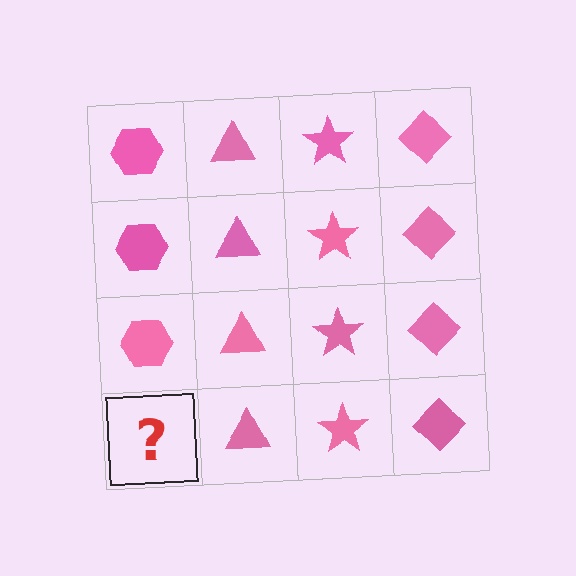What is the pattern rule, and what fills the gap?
The rule is that each column has a consistent shape. The gap should be filled with a pink hexagon.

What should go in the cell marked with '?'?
The missing cell should contain a pink hexagon.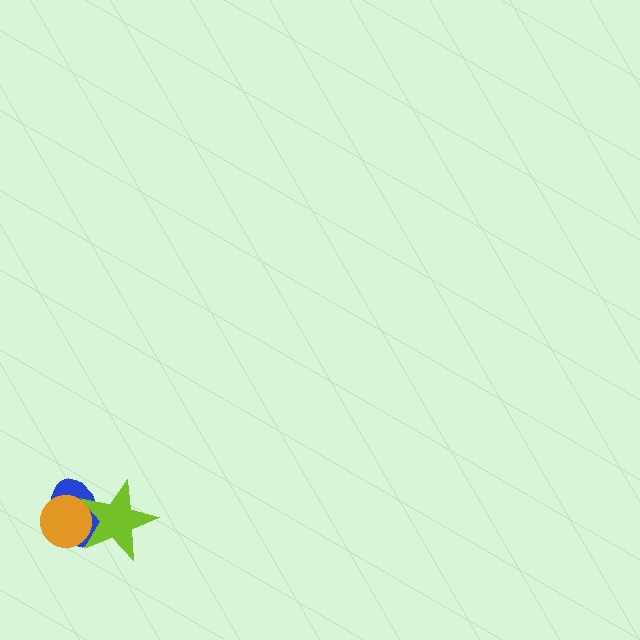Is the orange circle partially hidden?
Yes, it is partially covered by another shape.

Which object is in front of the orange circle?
The lime star is in front of the orange circle.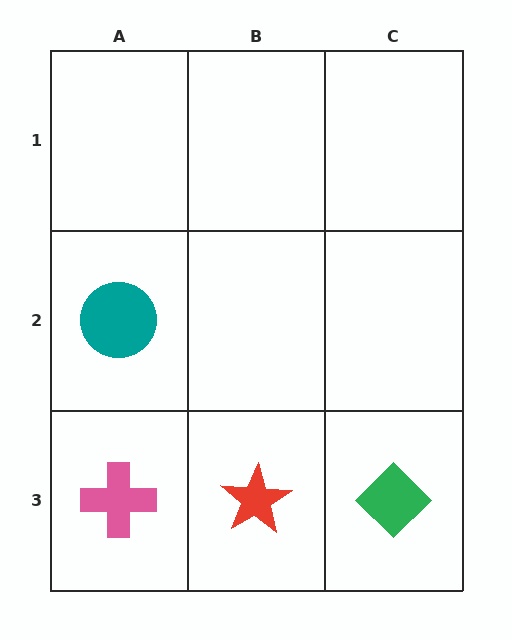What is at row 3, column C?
A green diamond.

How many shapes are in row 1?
0 shapes.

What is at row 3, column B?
A red star.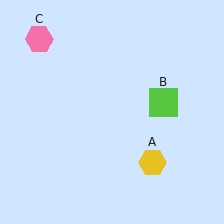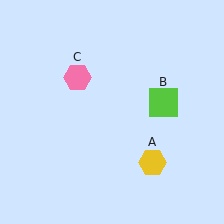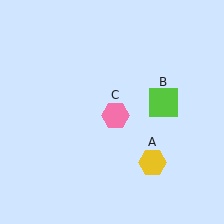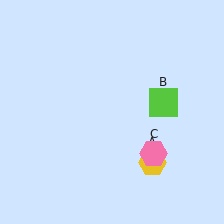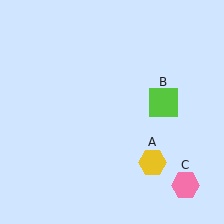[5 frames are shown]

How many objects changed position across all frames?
1 object changed position: pink hexagon (object C).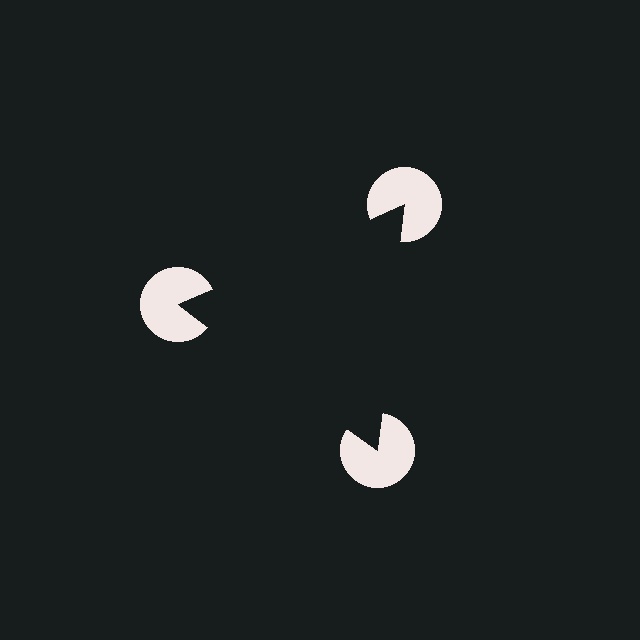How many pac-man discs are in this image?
There are 3 — one at each vertex of the illusory triangle.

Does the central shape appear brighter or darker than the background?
It typically appears slightly darker than the background, even though no actual brightness change is drawn.